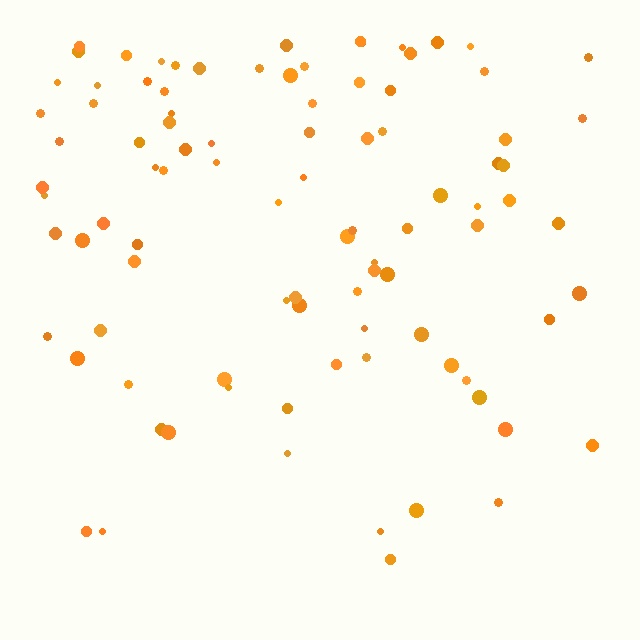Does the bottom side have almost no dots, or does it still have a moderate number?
Still a moderate number, just noticeably fewer than the top.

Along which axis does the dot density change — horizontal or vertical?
Vertical.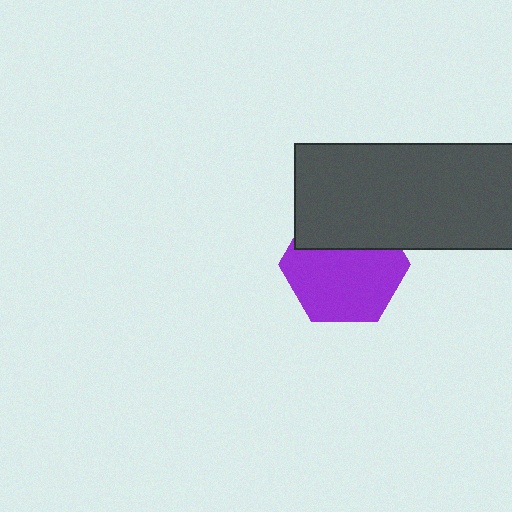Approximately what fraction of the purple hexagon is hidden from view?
Roughly 33% of the purple hexagon is hidden behind the dark gray rectangle.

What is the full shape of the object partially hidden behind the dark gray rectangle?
The partially hidden object is a purple hexagon.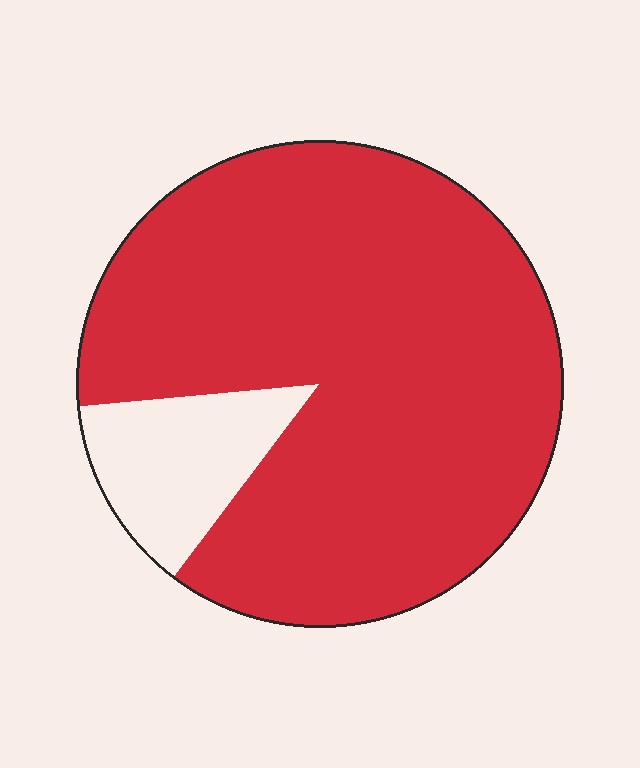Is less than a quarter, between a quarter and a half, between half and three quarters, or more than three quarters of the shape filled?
More than three quarters.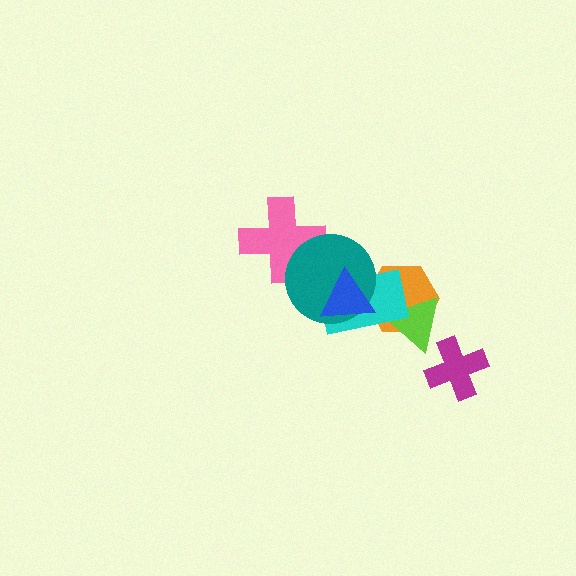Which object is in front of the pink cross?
The teal circle is in front of the pink cross.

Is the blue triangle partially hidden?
No, no other shape covers it.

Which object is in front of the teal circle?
The blue triangle is in front of the teal circle.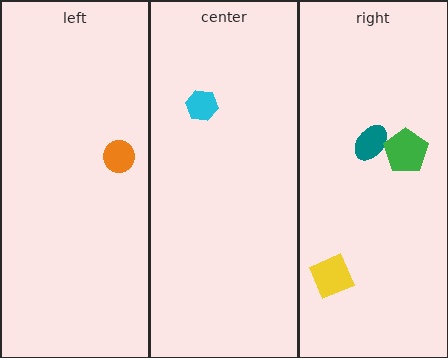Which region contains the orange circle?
The left region.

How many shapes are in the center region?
1.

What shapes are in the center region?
The cyan hexagon.